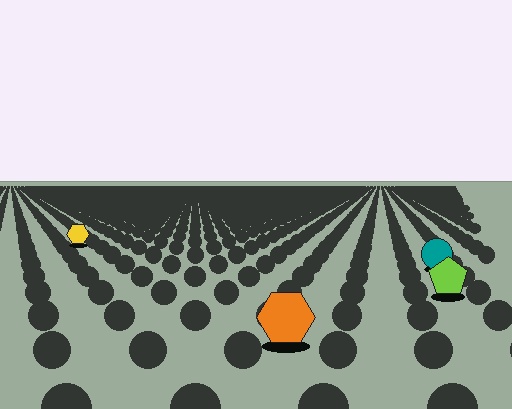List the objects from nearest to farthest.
From nearest to farthest: the orange hexagon, the lime pentagon, the teal circle, the yellow hexagon.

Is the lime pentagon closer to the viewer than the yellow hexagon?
Yes. The lime pentagon is closer — you can tell from the texture gradient: the ground texture is coarser near it.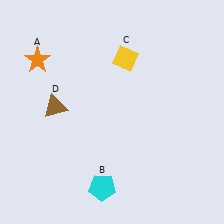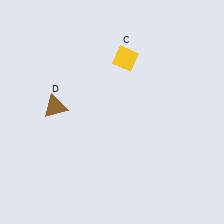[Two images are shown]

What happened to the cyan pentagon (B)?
The cyan pentagon (B) was removed in Image 2. It was in the bottom-left area of Image 1.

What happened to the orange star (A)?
The orange star (A) was removed in Image 2. It was in the top-left area of Image 1.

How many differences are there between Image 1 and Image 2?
There are 2 differences between the two images.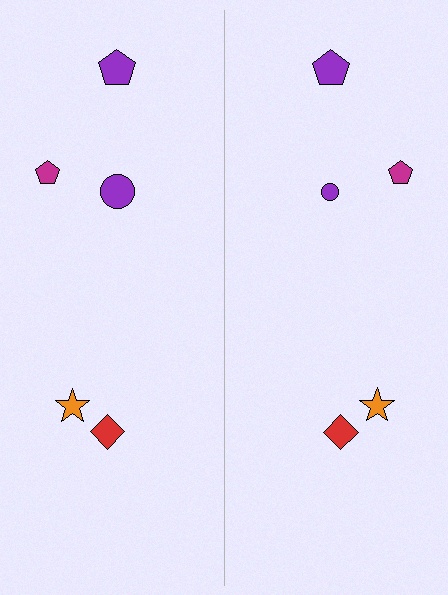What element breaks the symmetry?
The purple circle on the right side has a different size than its mirror counterpart.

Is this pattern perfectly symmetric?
No, the pattern is not perfectly symmetric. The purple circle on the right side has a different size than its mirror counterpart.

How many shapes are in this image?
There are 10 shapes in this image.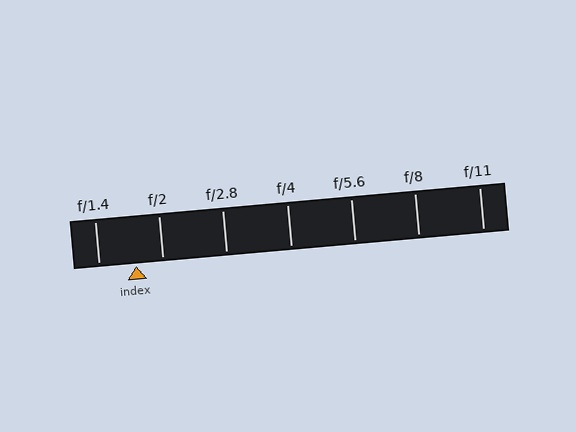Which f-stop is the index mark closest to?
The index mark is closest to f/2.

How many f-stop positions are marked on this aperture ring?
There are 7 f-stop positions marked.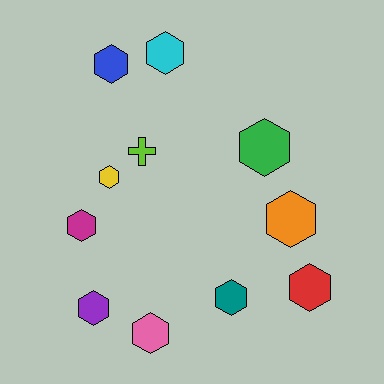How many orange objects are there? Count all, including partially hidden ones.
There is 1 orange object.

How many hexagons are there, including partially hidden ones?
There are 10 hexagons.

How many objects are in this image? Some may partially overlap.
There are 11 objects.